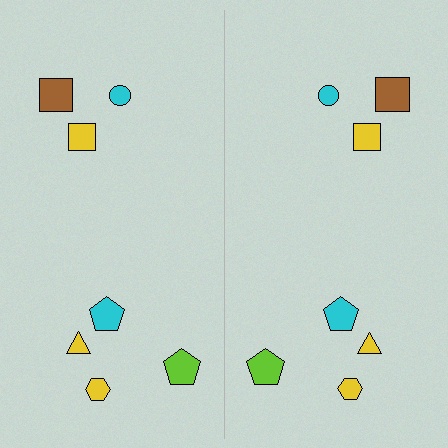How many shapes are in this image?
There are 14 shapes in this image.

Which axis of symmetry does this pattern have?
The pattern has a vertical axis of symmetry running through the center of the image.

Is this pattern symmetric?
Yes, this pattern has bilateral (reflection) symmetry.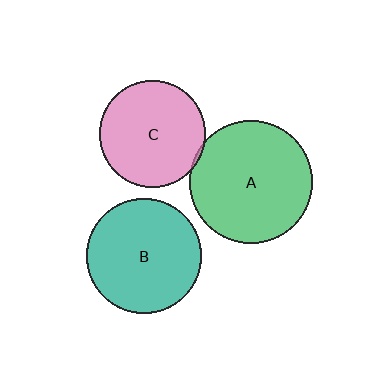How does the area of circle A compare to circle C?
Approximately 1.3 times.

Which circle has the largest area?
Circle A (green).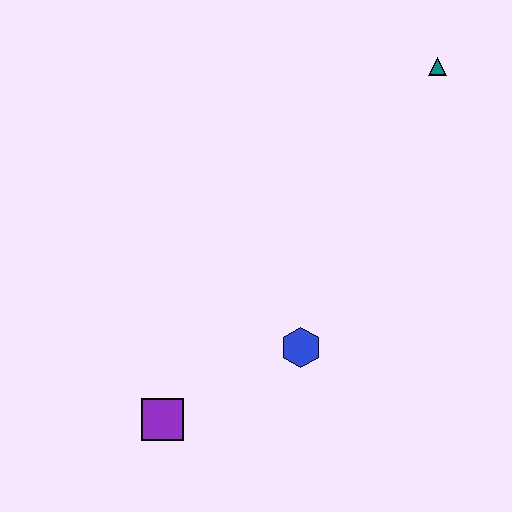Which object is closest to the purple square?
The blue hexagon is closest to the purple square.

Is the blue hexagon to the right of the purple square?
Yes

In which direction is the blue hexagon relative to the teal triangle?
The blue hexagon is below the teal triangle.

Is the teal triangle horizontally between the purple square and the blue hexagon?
No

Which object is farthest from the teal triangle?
The purple square is farthest from the teal triangle.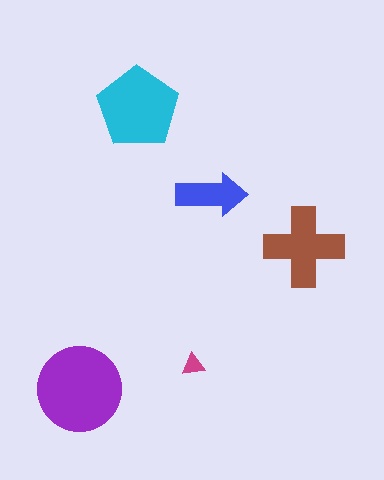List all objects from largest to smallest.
The purple circle, the cyan pentagon, the brown cross, the blue arrow, the magenta triangle.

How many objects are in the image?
There are 5 objects in the image.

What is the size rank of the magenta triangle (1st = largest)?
5th.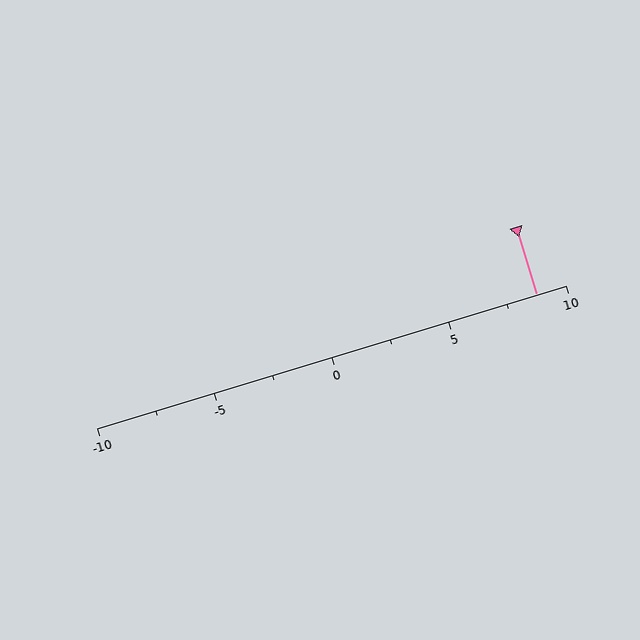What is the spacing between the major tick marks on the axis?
The major ticks are spaced 5 apart.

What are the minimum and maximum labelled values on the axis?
The axis runs from -10 to 10.